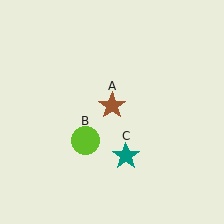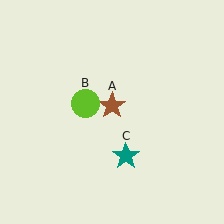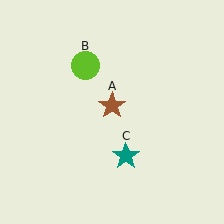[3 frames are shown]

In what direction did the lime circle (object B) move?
The lime circle (object B) moved up.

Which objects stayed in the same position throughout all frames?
Brown star (object A) and teal star (object C) remained stationary.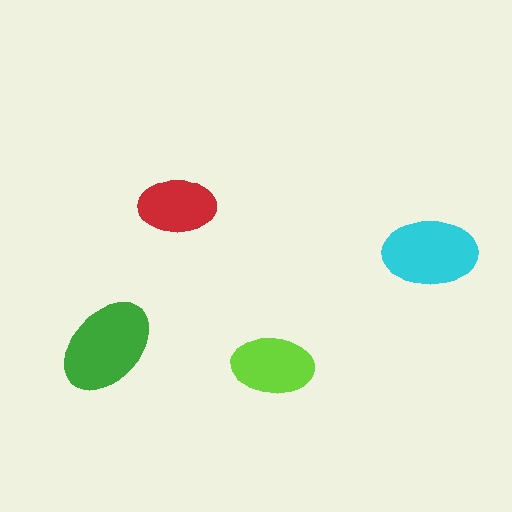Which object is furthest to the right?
The cyan ellipse is rightmost.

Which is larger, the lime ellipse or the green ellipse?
The green one.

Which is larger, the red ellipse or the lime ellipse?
The lime one.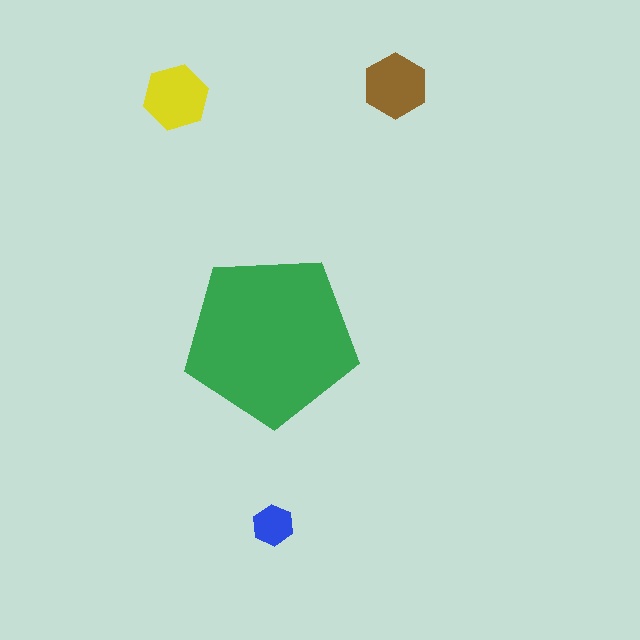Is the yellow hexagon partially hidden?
No, the yellow hexagon is fully visible.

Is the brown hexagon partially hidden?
No, the brown hexagon is fully visible.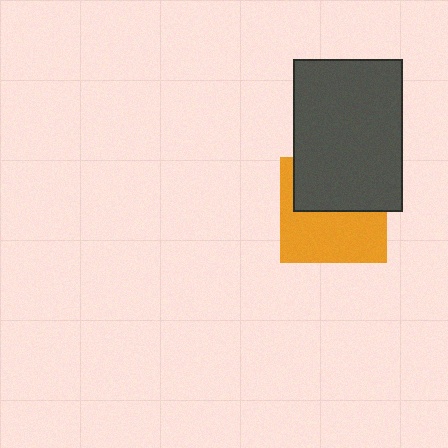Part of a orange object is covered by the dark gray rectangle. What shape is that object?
It is a square.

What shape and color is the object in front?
The object in front is a dark gray rectangle.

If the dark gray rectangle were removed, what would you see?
You would see the complete orange square.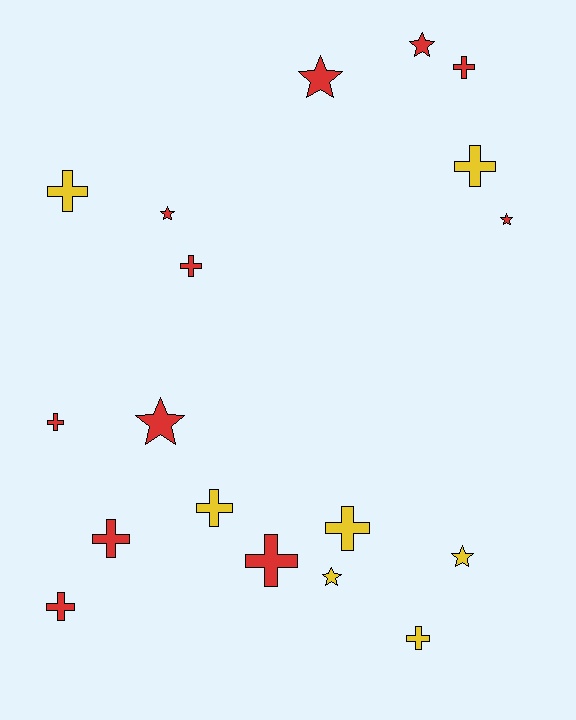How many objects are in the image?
There are 18 objects.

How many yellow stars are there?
There are 2 yellow stars.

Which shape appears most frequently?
Cross, with 11 objects.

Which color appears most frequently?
Red, with 11 objects.